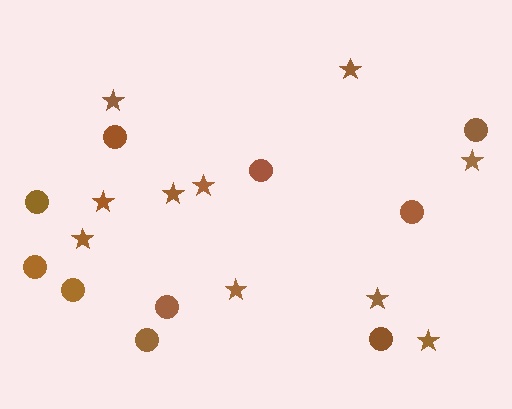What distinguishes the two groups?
There are 2 groups: one group of stars (10) and one group of circles (10).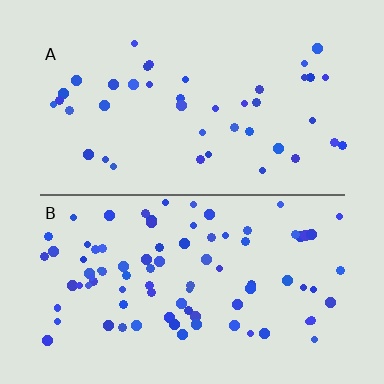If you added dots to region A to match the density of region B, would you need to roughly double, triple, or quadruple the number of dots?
Approximately double.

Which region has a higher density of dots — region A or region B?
B (the bottom).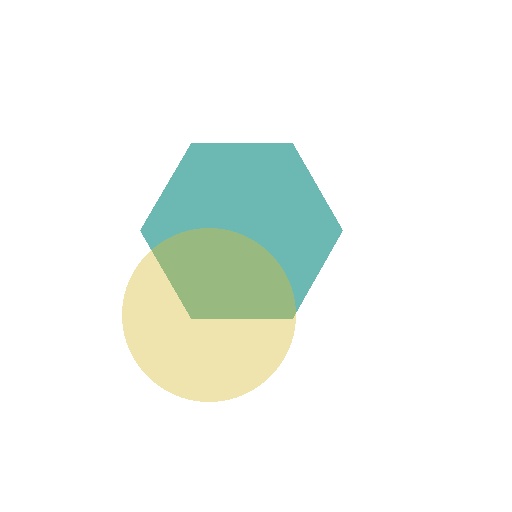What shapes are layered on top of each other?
The layered shapes are: a teal hexagon, a yellow circle.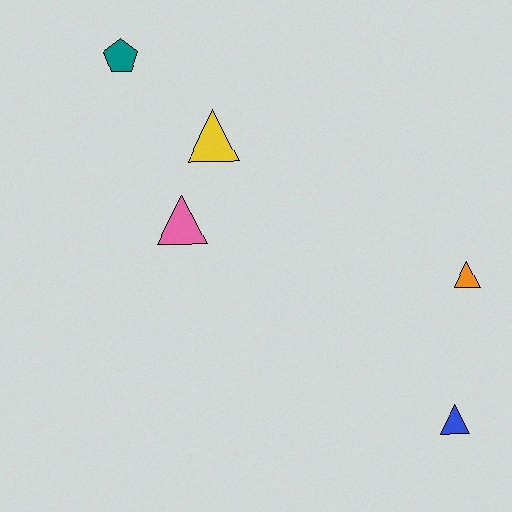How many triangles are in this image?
There are 4 triangles.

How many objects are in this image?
There are 5 objects.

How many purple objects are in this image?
There are no purple objects.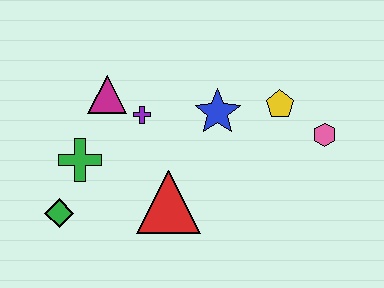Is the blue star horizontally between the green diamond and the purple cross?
No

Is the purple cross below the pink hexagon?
No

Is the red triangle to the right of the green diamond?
Yes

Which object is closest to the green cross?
The green diamond is closest to the green cross.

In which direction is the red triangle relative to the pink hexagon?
The red triangle is to the left of the pink hexagon.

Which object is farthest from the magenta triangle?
The pink hexagon is farthest from the magenta triangle.